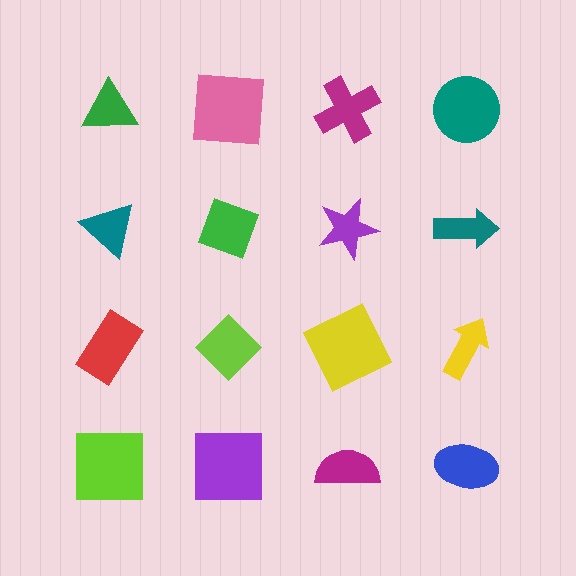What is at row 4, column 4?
A blue ellipse.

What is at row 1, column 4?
A teal circle.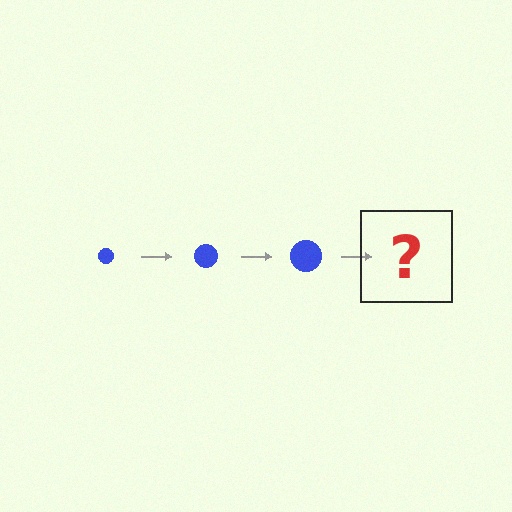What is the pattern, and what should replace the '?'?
The pattern is that the circle gets progressively larger each step. The '?' should be a blue circle, larger than the previous one.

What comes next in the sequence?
The next element should be a blue circle, larger than the previous one.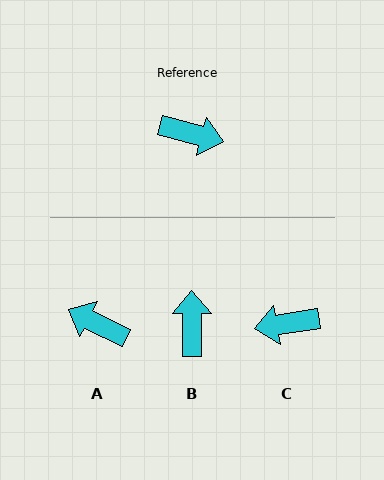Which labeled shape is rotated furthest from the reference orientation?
A, about 168 degrees away.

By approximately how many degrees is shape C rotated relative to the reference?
Approximately 156 degrees clockwise.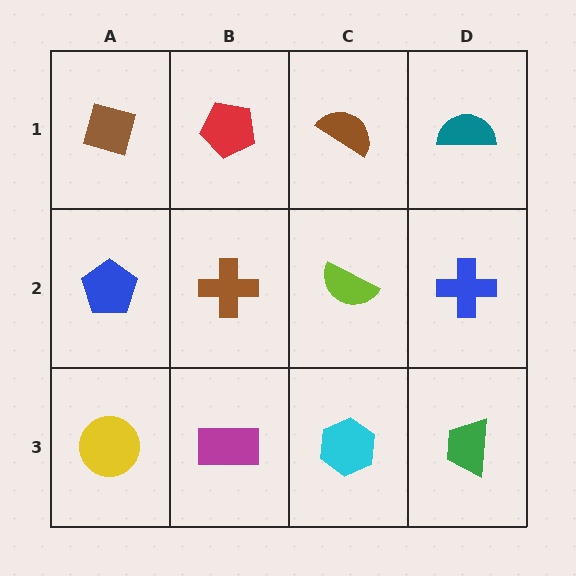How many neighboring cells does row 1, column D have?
2.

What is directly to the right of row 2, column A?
A brown cross.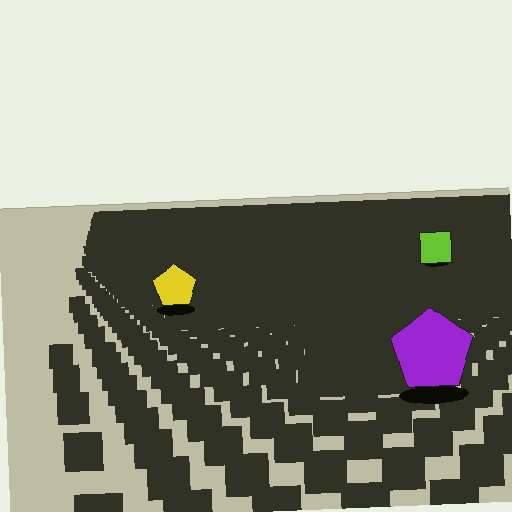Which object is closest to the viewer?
The purple pentagon is closest. The texture marks near it are larger and more spread out.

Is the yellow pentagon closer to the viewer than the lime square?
Yes. The yellow pentagon is closer — you can tell from the texture gradient: the ground texture is coarser near it.